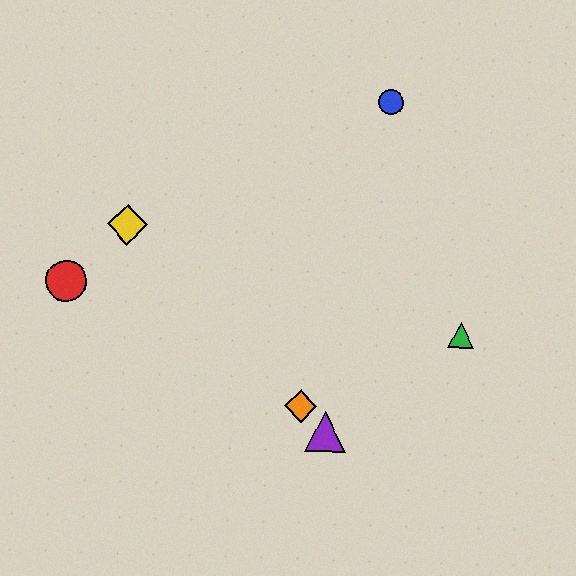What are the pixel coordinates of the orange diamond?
The orange diamond is at (301, 406).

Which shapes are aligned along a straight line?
The yellow diamond, the purple triangle, the orange diamond are aligned along a straight line.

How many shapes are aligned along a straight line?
3 shapes (the yellow diamond, the purple triangle, the orange diamond) are aligned along a straight line.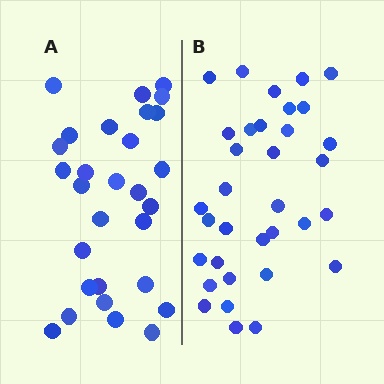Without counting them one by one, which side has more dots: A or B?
Region B (the right region) has more dots.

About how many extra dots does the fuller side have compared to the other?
Region B has about 5 more dots than region A.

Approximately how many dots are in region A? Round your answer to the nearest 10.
About 30 dots. (The exact count is 29, which rounds to 30.)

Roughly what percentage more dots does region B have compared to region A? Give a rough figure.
About 15% more.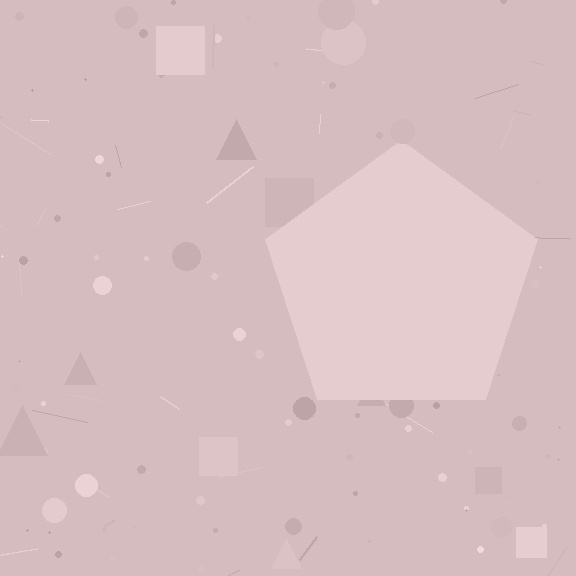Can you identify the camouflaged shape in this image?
The camouflaged shape is a pentagon.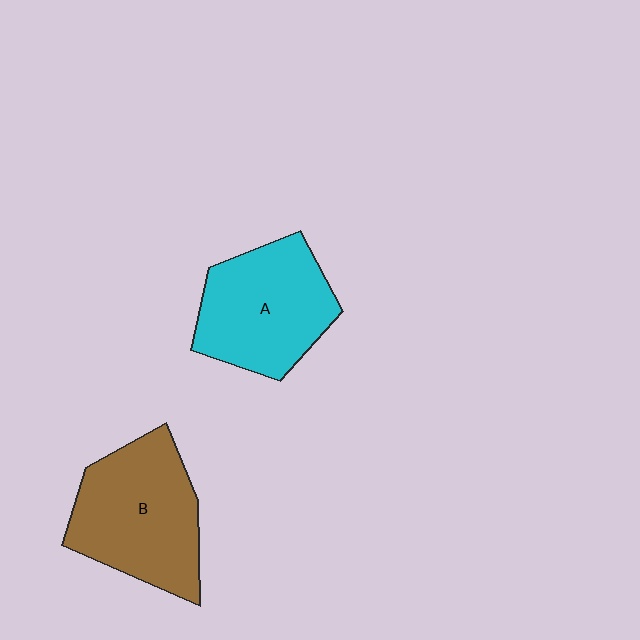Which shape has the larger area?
Shape B (brown).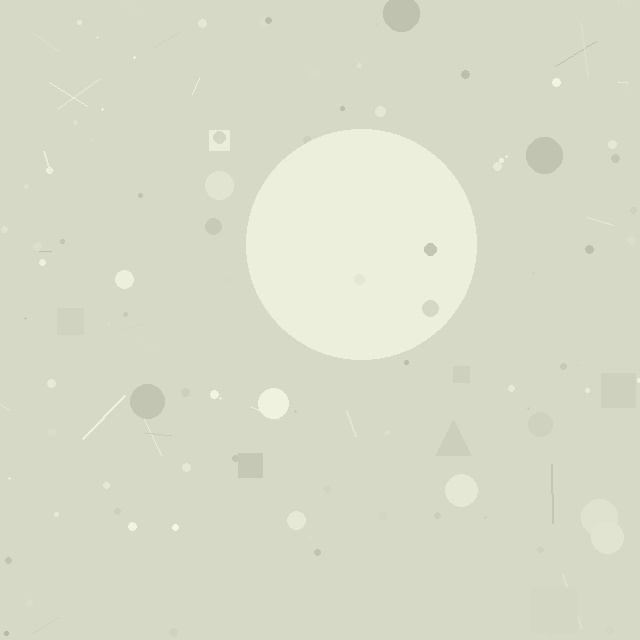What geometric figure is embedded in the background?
A circle is embedded in the background.